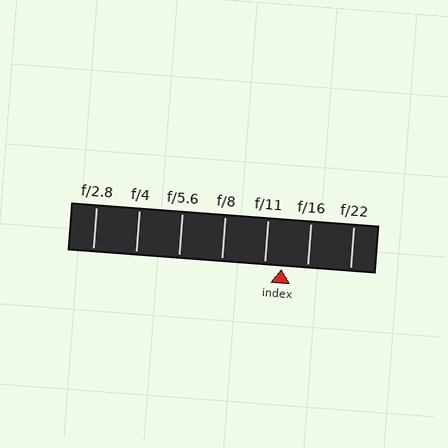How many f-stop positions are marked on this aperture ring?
There are 7 f-stop positions marked.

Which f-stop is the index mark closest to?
The index mark is closest to f/11.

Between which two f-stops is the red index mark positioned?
The index mark is between f/11 and f/16.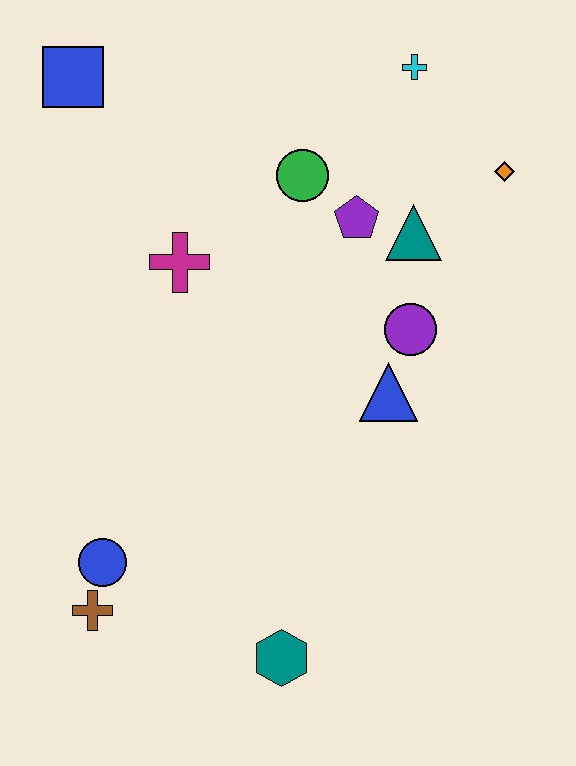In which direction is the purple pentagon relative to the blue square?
The purple pentagon is to the right of the blue square.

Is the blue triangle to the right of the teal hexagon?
Yes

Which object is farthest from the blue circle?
The cyan cross is farthest from the blue circle.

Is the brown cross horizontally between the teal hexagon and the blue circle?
No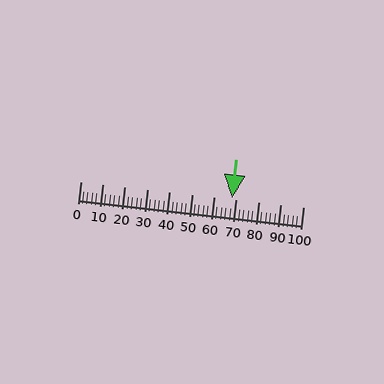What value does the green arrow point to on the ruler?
The green arrow points to approximately 68.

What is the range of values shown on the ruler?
The ruler shows values from 0 to 100.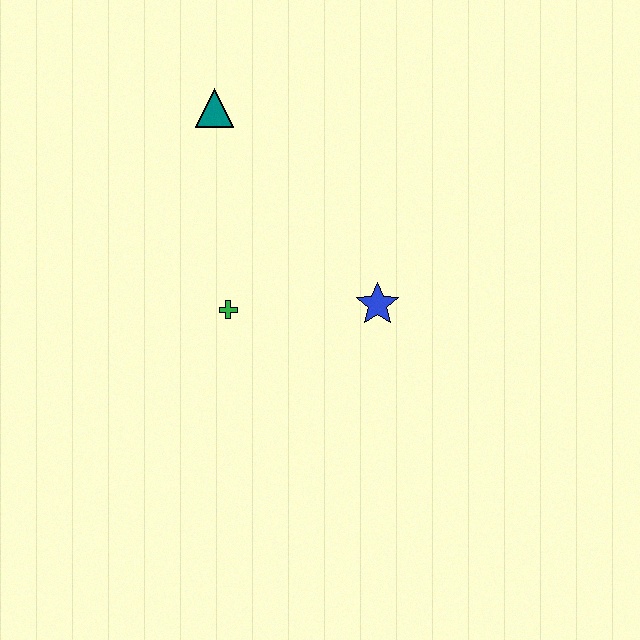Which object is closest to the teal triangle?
The green cross is closest to the teal triangle.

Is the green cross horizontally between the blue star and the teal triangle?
Yes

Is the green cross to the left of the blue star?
Yes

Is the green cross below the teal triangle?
Yes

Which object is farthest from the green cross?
The teal triangle is farthest from the green cross.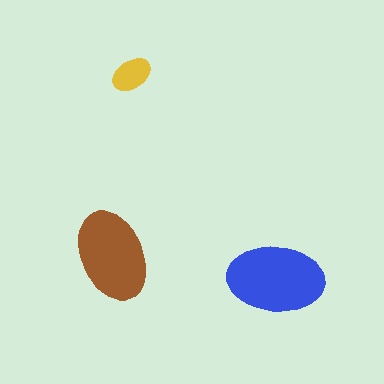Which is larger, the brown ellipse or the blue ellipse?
The blue one.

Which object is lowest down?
The blue ellipse is bottommost.